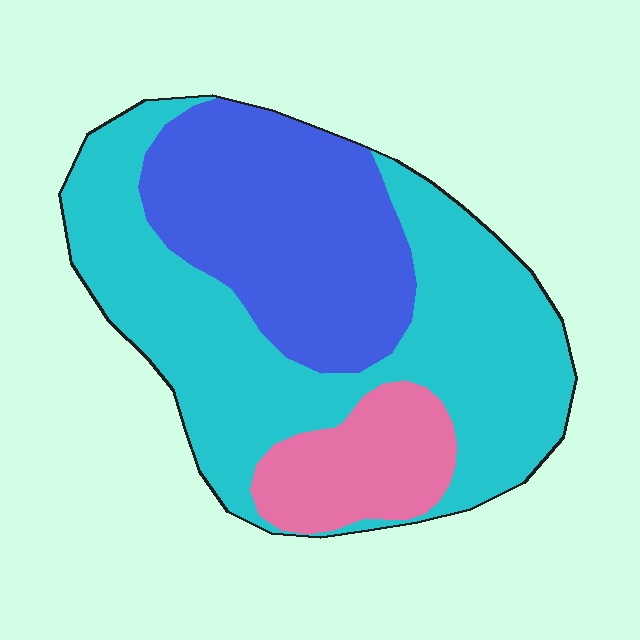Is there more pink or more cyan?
Cyan.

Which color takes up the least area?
Pink, at roughly 15%.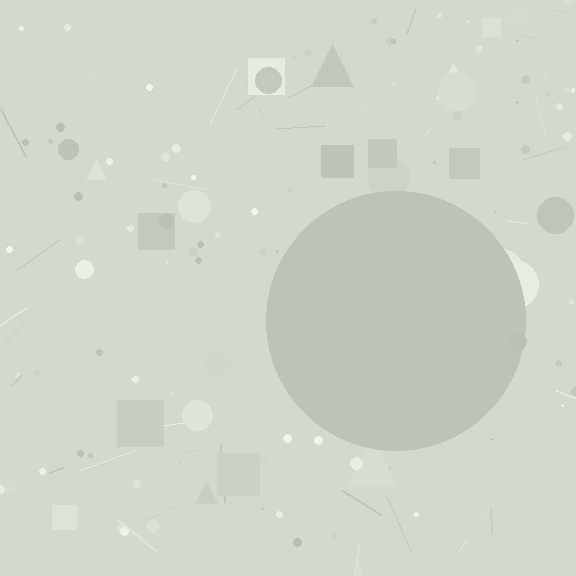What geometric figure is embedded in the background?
A circle is embedded in the background.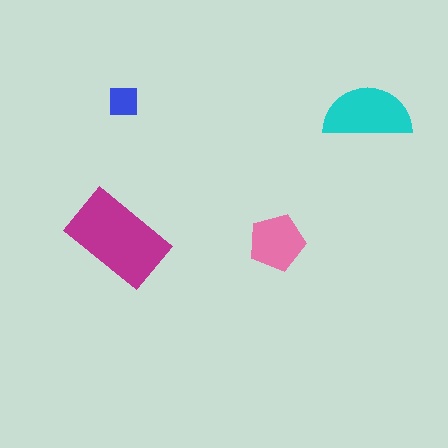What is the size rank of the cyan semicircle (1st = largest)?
2nd.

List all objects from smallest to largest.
The blue square, the pink pentagon, the cyan semicircle, the magenta rectangle.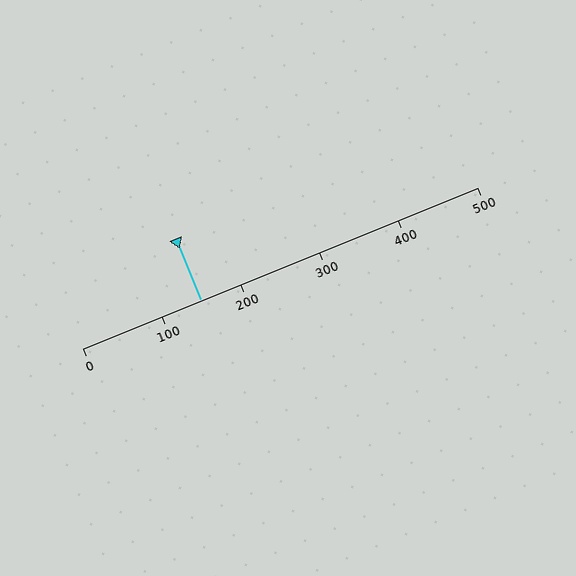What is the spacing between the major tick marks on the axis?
The major ticks are spaced 100 apart.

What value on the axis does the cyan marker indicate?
The marker indicates approximately 150.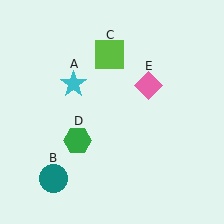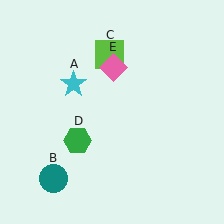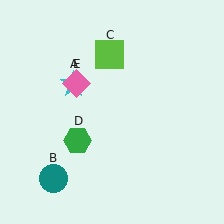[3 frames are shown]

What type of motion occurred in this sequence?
The pink diamond (object E) rotated counterclockwise around the center of the scene.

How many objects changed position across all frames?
1 object changed position: pink diamond (object E).